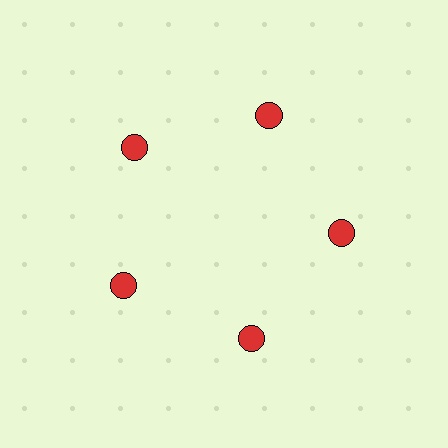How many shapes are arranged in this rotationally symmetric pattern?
There are 5 shapes, arranged in 5 groups of 1.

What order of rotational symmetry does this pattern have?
This pattern has 5-fold rotational symmetry.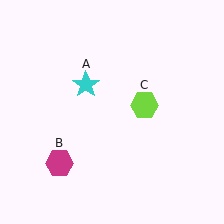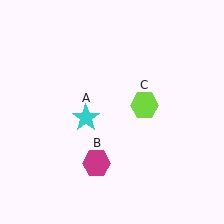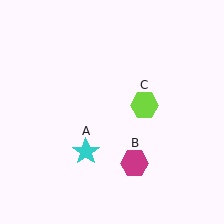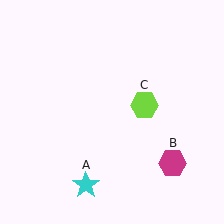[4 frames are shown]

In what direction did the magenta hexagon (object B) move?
The magenta hexagon (object B) moved right.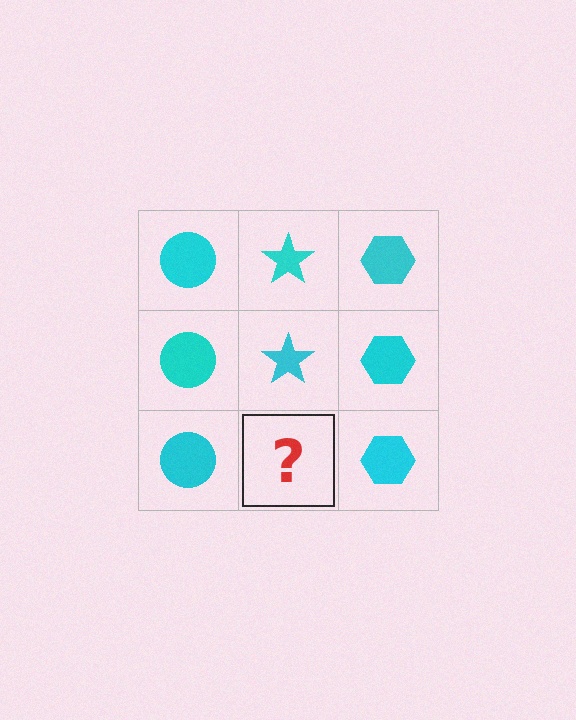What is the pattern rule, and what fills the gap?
The rule is that each column has a consistent shape. The gap should be filled with a cyan star.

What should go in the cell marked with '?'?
The missing cell should contain a cyan star.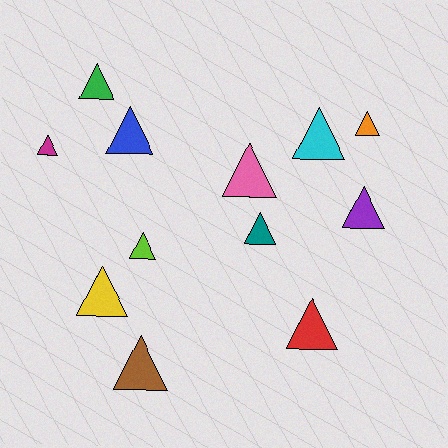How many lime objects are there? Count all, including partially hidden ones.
There is 1 lime object.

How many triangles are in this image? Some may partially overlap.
There are 12 triangles.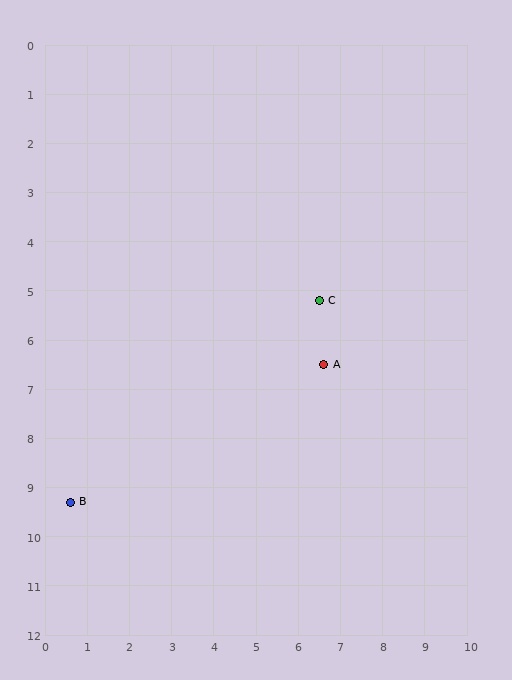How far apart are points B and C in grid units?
Points B and C are about 7.2 grid units apart.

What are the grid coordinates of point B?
Point B is at approximately (0.6, 9.3).